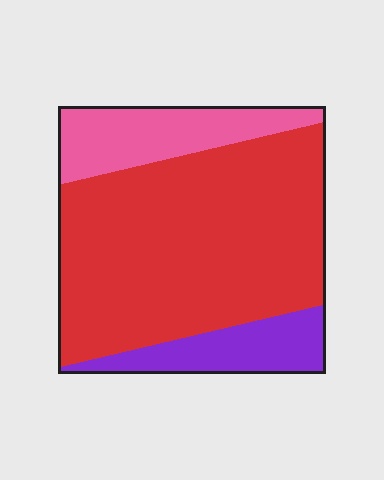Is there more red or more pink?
Red.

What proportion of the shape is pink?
Pink takes up about one sixth (1/6) of the shape.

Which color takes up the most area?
Red, at roughly 70%.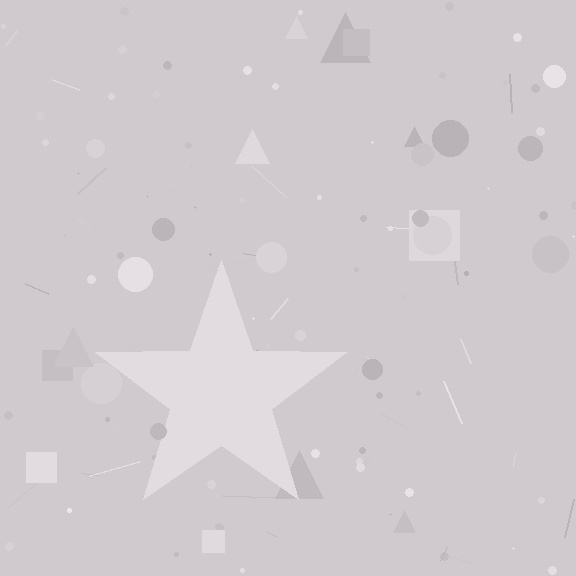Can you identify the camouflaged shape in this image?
The camouflaged shape is a star.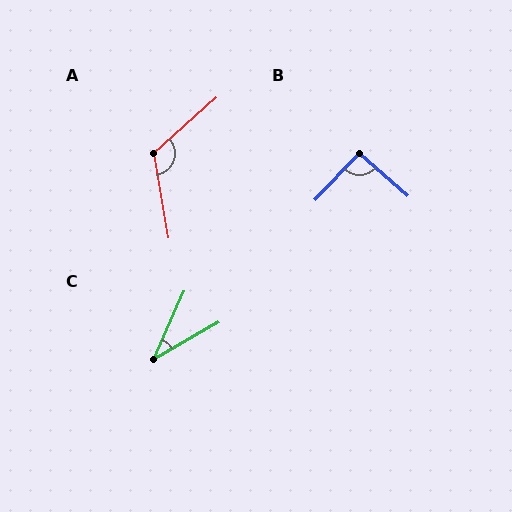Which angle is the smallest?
C, at approximately 37 degrees.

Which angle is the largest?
A, at approximately 122 degrees.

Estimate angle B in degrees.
Approximately 93 degrees.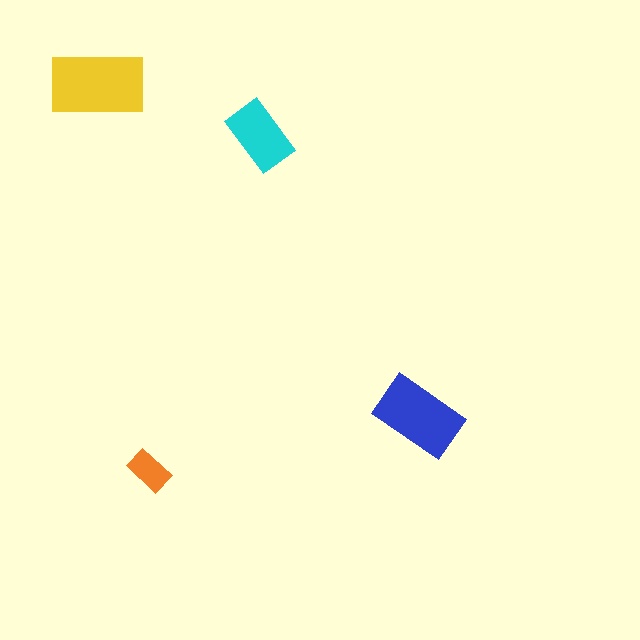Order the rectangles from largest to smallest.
the yellow one, the blue one, the cyan one, the orange one.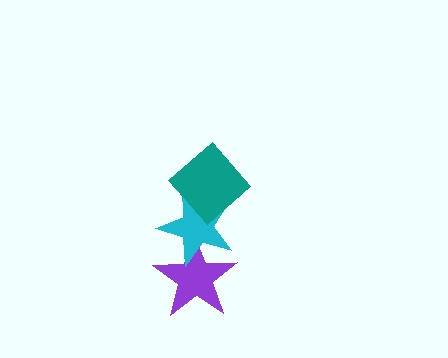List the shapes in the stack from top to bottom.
From top to bottom: the teal diamond, the cyan star, the purple star.